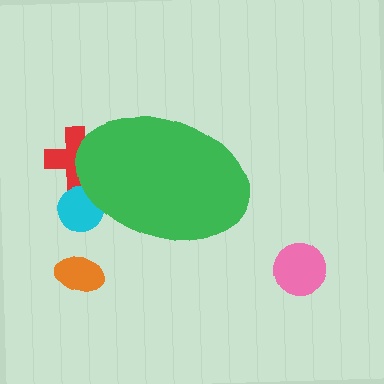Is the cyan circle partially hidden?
Yes, the cyan circle is partially hidden behind the green ellipse.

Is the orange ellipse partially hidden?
No, the orange ellipse is fully visible.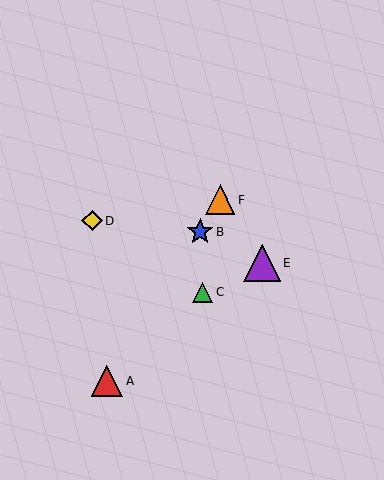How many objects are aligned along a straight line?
3 objects (A, B, F) are aligned along a straight line.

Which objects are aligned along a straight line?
Objects A, B, F are aligned along a straight line.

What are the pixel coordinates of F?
Object F is at (220, 200).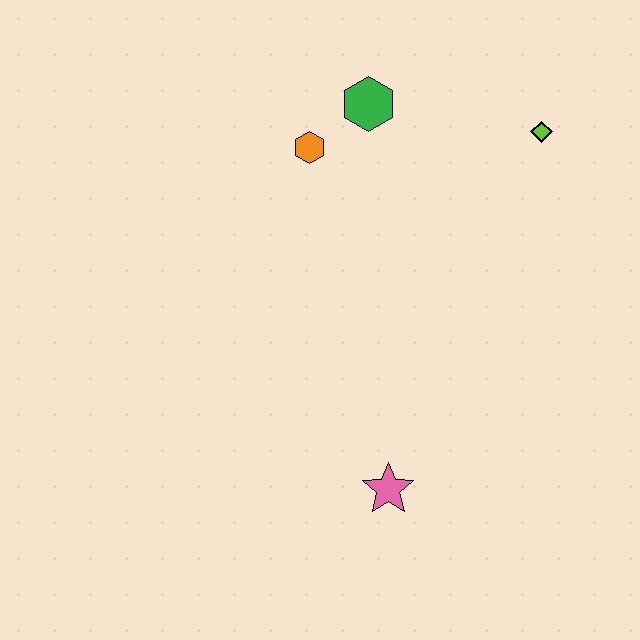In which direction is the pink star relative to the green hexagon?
The pink star is below the green hexagon.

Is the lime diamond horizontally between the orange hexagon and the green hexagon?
No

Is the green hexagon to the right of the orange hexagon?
Yes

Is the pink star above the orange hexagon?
No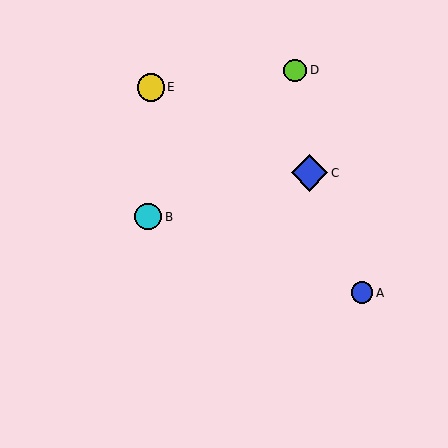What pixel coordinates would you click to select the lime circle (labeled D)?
Click at (295, 70) to select the lime circle D.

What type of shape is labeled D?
Shape D is a lime circle.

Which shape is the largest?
The blue diamond (labeled C) is the largest.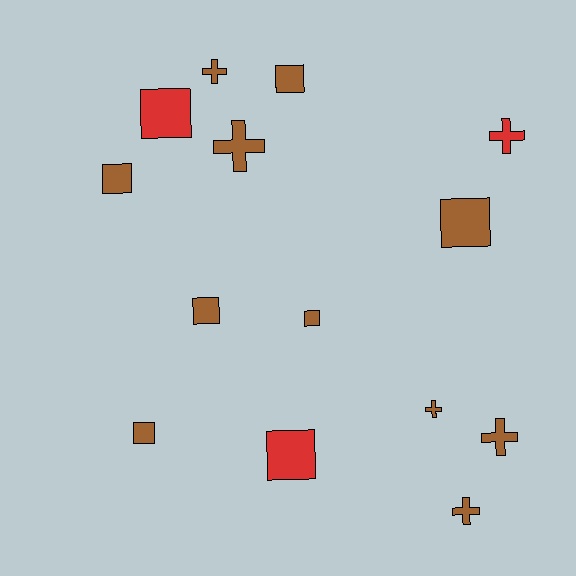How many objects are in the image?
There are 14 objects.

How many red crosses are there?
There is 1 red cross.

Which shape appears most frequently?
Square, with 8 objects.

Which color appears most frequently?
Brown, with 11 objects.